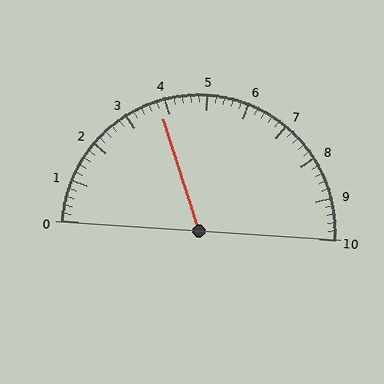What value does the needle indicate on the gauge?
The needle indicates approximately 3.8.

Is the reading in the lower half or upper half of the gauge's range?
The reading is in the lower half of the range (0 to 10).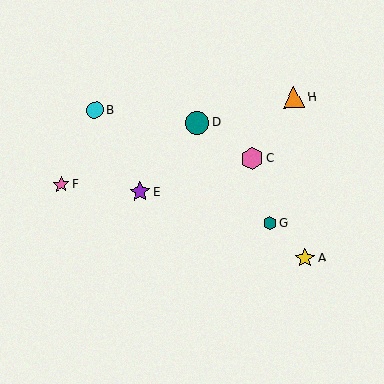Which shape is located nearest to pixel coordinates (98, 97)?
The cyan circle (labeled B) at (95, 110) is nearest to that location.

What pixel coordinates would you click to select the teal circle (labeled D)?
Click at (197, 123) to select the teal circle D.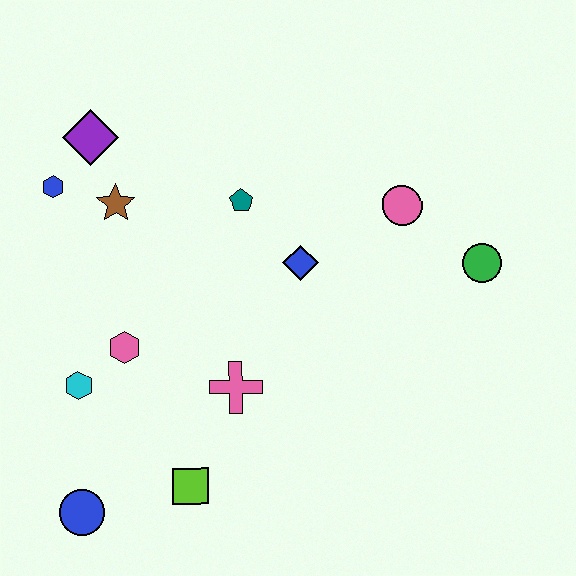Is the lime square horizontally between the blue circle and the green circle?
Yes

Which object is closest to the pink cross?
The lime square is closest to the pink cross.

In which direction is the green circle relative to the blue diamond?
The green circle is to the right of the blue diamond.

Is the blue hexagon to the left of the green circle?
Yes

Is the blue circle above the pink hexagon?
No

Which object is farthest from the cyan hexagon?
The green circle is farthest from the cyan hexagon.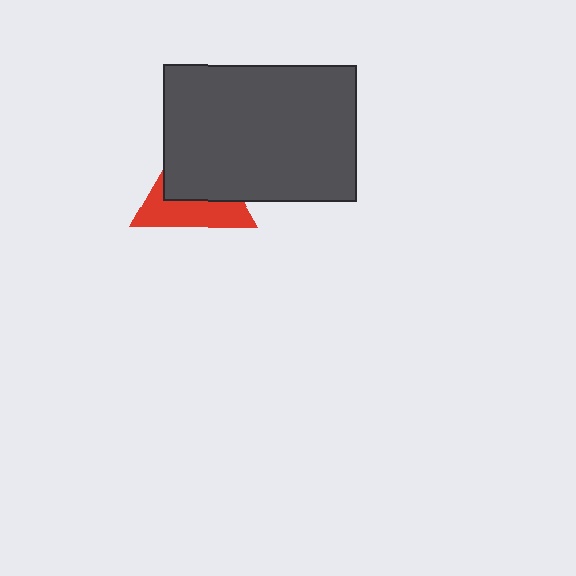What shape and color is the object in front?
The object in front is a dark gray rectangle.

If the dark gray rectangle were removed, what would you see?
You would see the complete red triangle.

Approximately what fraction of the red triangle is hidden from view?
Roughly 55% of the red triangle is hidden behind the dark gray rectangle.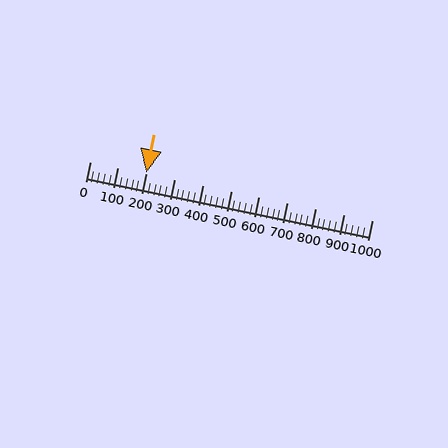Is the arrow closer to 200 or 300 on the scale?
The arrow is closer to 200.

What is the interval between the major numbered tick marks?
The major tick marks are spaced 100 units apart.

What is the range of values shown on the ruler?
The ruler shows values from 0 to 1000.